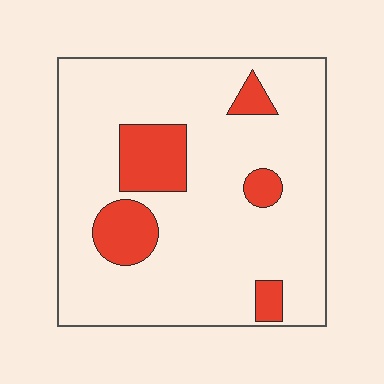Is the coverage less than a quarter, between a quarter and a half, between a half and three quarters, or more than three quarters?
Less than a quarter.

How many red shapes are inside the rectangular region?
5.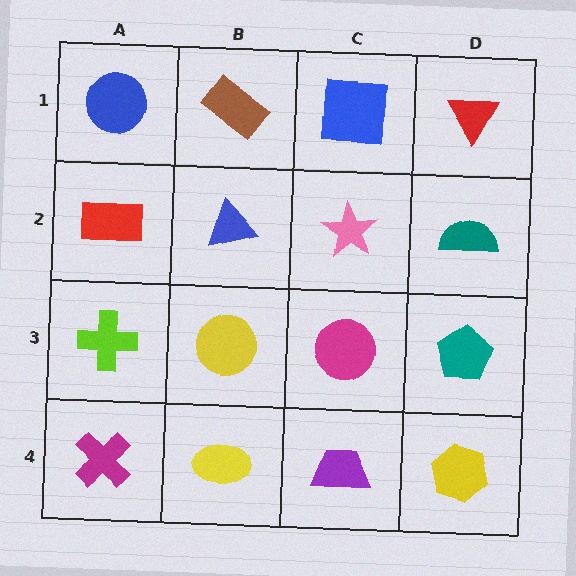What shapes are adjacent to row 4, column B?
A yellow circle (row 3, column B), a magenta cross (row 4, column A), a purple trapezoid (row 4, column C).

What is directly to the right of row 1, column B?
A blue square.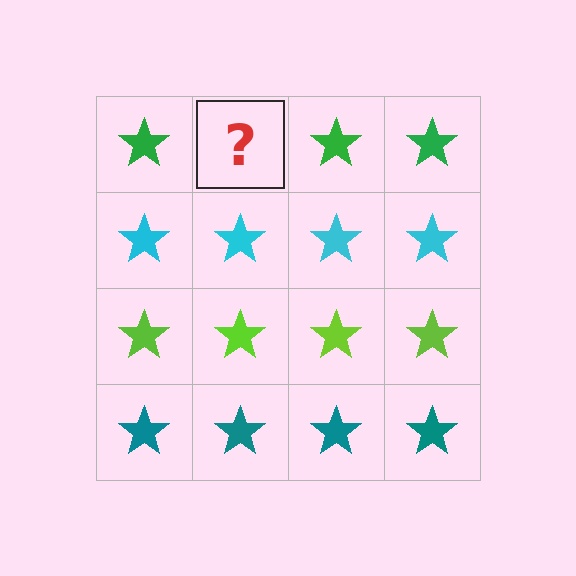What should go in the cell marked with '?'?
The missing cell should contain a green star.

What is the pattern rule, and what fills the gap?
The rule is that each row has a consistent color. The gap should be filled with a green star.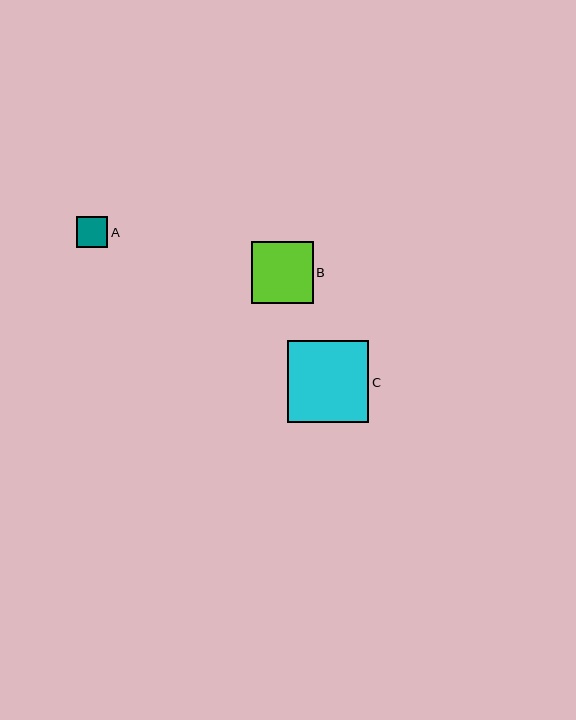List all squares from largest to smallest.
From largest to smallest: C, B, A.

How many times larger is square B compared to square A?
Square B is approximately 2.0 times the size of square A.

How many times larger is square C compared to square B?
Square C is approximately 1.3 times the size of square B.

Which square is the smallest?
Square A is the smallest with a size of approximately 31 pixels.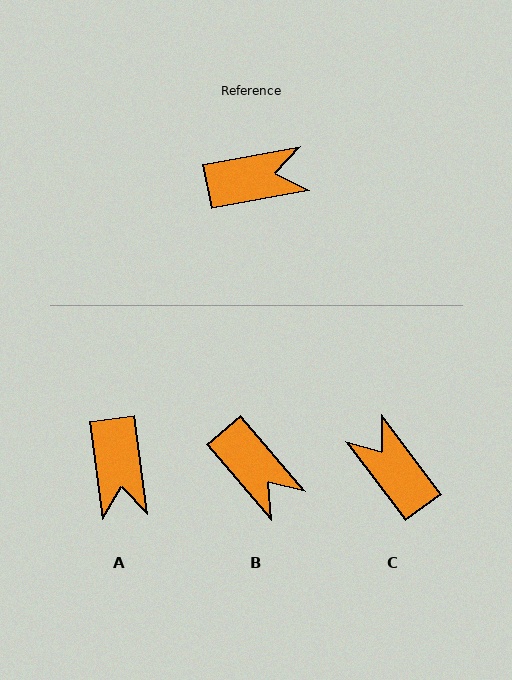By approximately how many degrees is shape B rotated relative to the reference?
Approximately 60 degrees clockwise.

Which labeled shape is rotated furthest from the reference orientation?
C, about 116 degrees away.